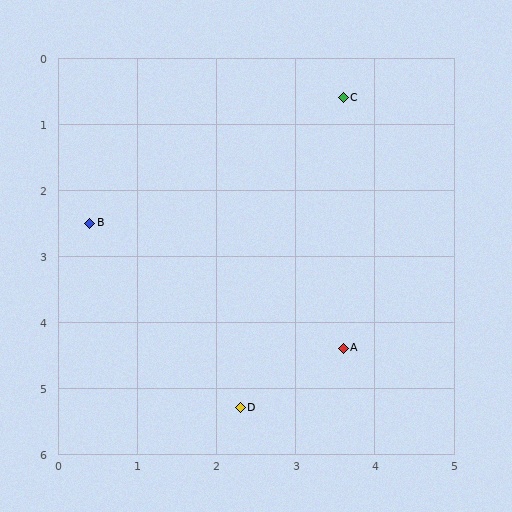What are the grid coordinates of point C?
Point C is at approximately (3.6, 0.6).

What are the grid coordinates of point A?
Point A is at approximately (3.6, 4.4).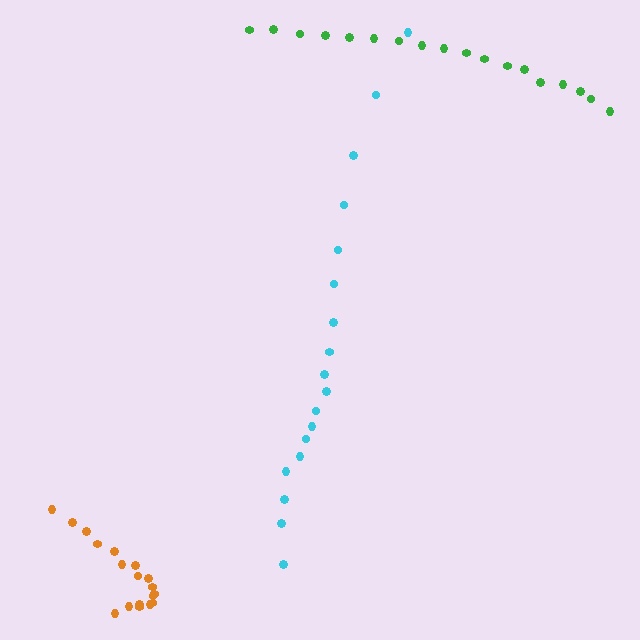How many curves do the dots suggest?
There are 3 distinct paths.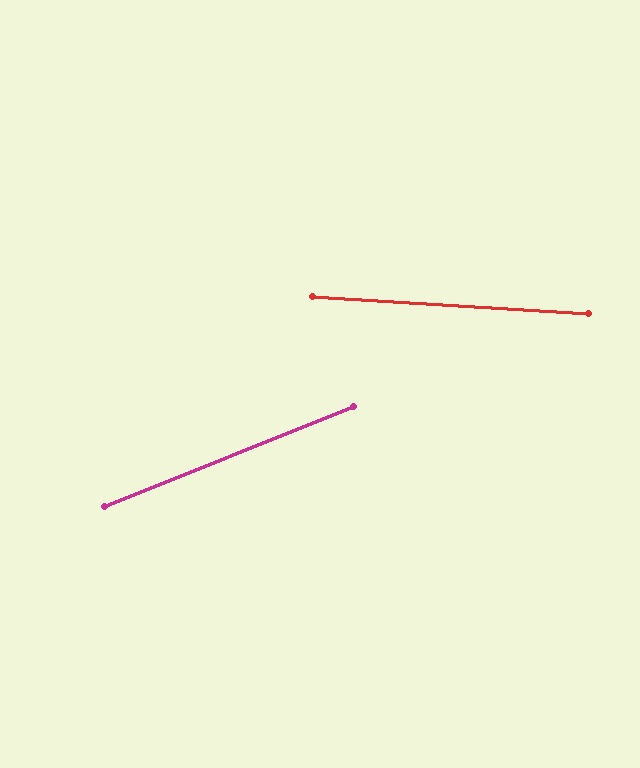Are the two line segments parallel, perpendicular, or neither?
Neither parallel nor perpendicular — they differ by about 25°.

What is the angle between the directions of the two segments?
Approximately 25 degrees.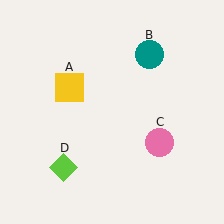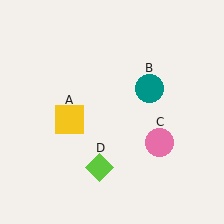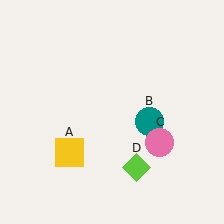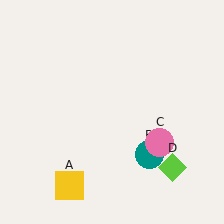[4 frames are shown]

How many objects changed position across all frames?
3 objects changed position: yellow square (object A), teal circle (object B), lime diamond (object D).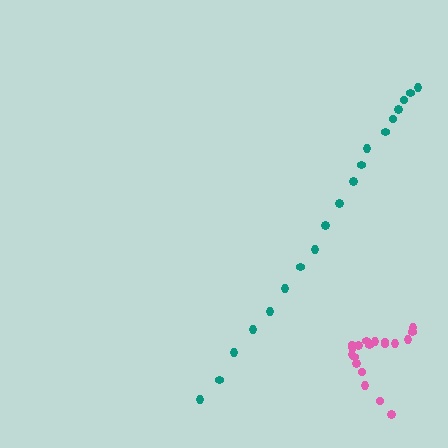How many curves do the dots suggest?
There are 2 distinct paths.